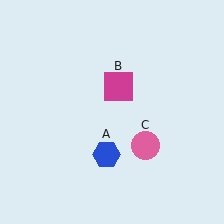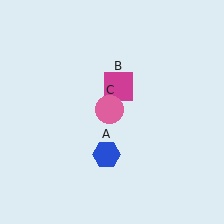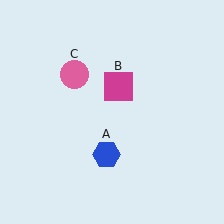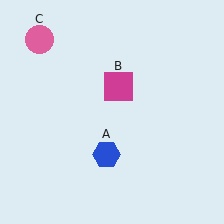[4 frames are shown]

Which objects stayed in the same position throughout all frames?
Blue hexagon (object A) and magenta square (object B) remained stationary.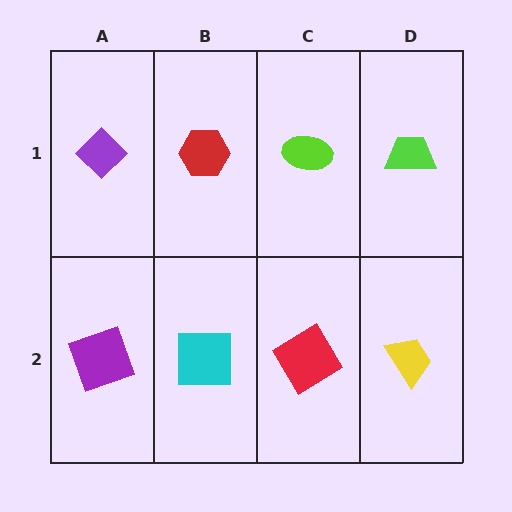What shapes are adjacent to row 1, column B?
A cyan square (row 2, column B), a purple diamond (row 1, column A), a lime ellipse (row 1, column C).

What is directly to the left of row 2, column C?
A cyan square.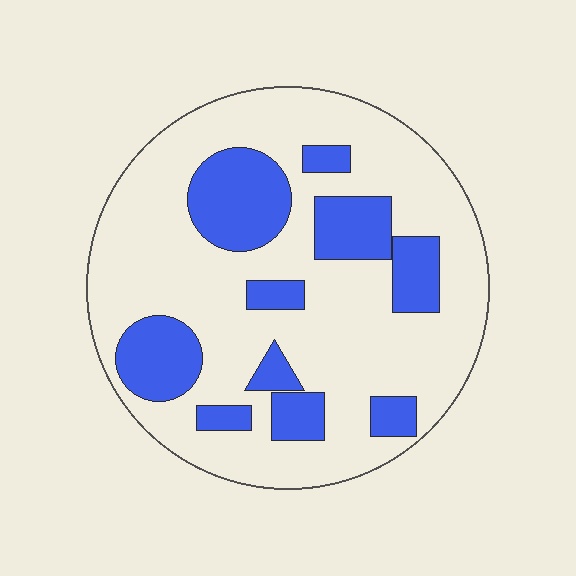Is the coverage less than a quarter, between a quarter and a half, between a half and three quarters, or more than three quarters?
Between a quarter and a half.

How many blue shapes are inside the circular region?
10.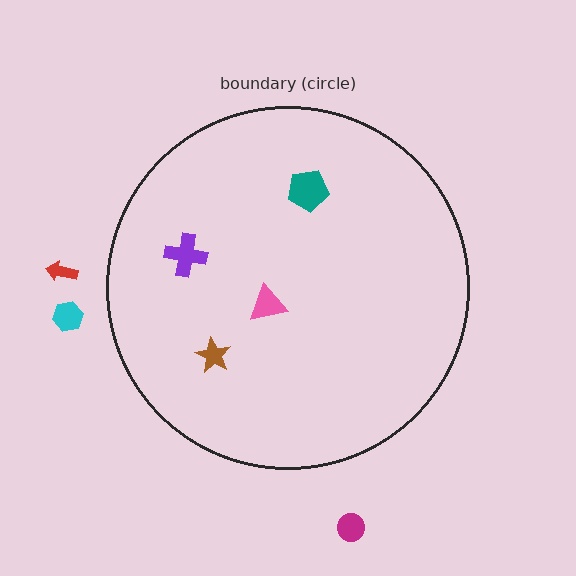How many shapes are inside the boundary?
4 inside, 3 outside.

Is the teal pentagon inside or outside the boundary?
Inside.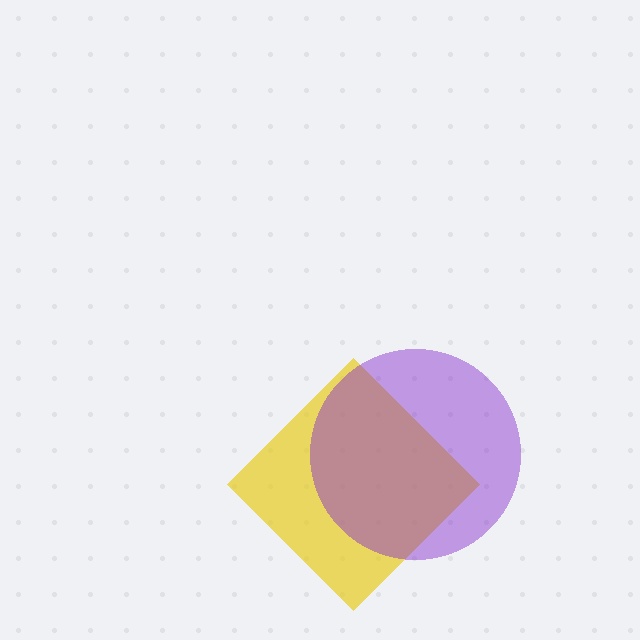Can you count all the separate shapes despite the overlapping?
Yes, there are 2 separate shapes.